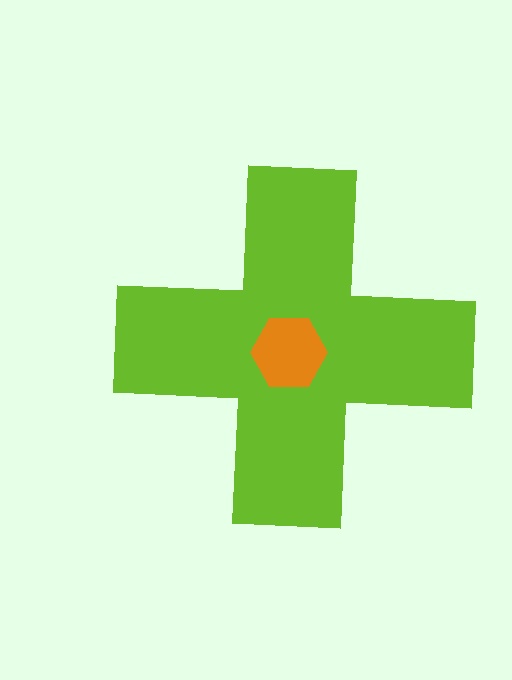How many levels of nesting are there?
2.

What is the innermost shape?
The orange hexagon.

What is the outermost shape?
The lime cross.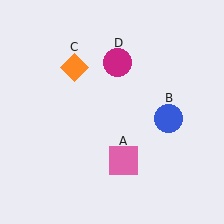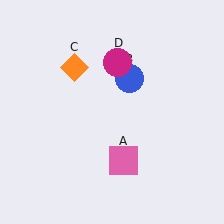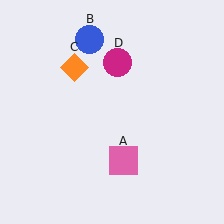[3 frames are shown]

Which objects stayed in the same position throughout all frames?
Pink square (object A) and orange diamond (object C) and magenta circle (object D) remained stationary.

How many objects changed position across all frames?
1 object changed position: blue circle (object B).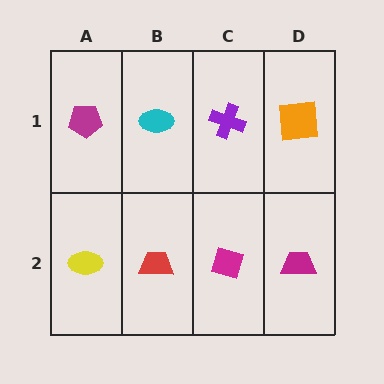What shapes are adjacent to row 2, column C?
A purple cross (row 1, column C), a red trapezoid (row 2, column B), a magenta trapezoid (row 2, column D).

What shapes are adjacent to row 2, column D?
An orange square (row 1, column D), a magenta diamond (row 2, column C).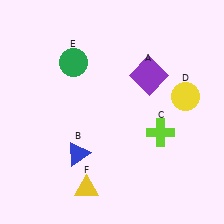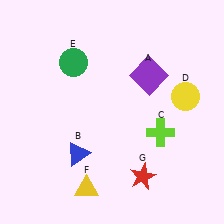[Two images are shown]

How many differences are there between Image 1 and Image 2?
There is 1 difference between the two images.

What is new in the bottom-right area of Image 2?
A red star (G) was added in the bottom-right area of Image 2.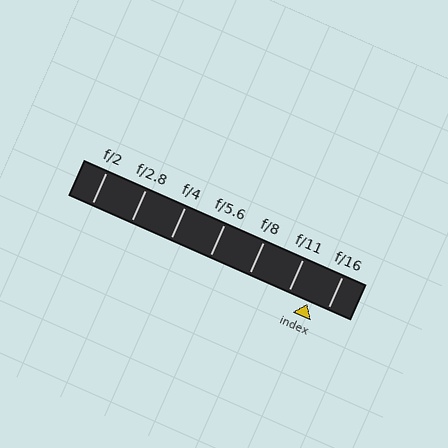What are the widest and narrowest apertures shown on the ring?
The widest aperture shown is f/2 and the narrowest is f/16.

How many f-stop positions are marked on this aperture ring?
There are 7 f-stop positions marked.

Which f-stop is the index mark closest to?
The index mark is closest to f/16.